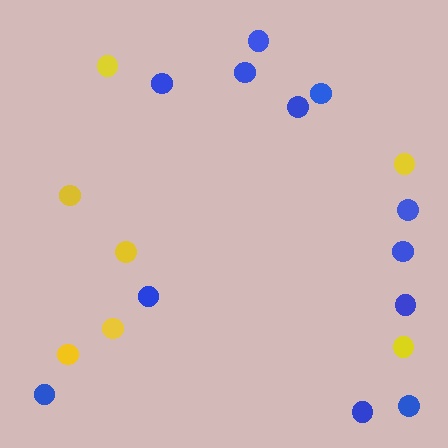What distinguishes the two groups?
There are 2 groups: one group of blue circles (12) and one group of yellow circles (7).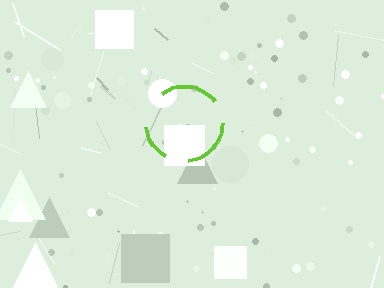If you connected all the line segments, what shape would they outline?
They would outline a circle.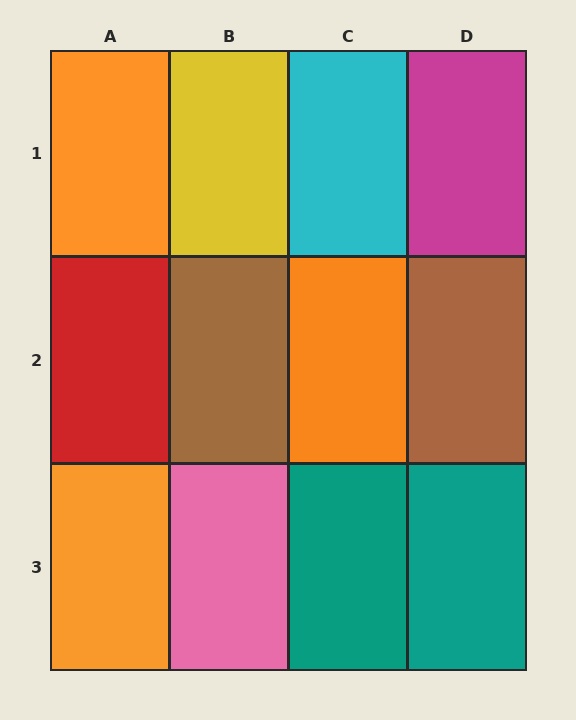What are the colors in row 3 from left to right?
Orange, pink, teal, teal.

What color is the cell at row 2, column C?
Orange.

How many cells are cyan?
1 cell is cyan.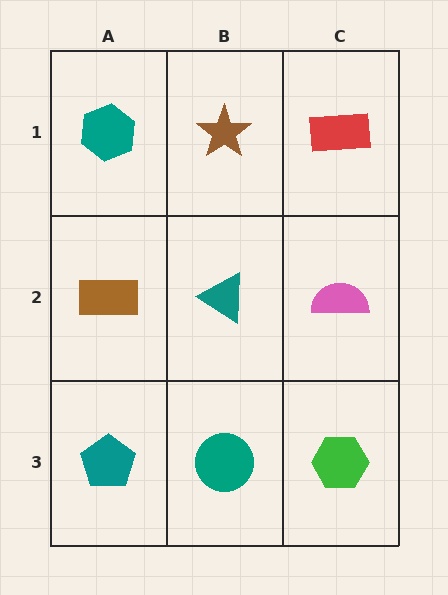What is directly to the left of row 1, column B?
A teal hexagon.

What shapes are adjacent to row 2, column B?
A brown star (row 1, column B), a teal circle (row 3, column B), a brown rectangle (row 2, column A), a pink semicircle (row 2, column C).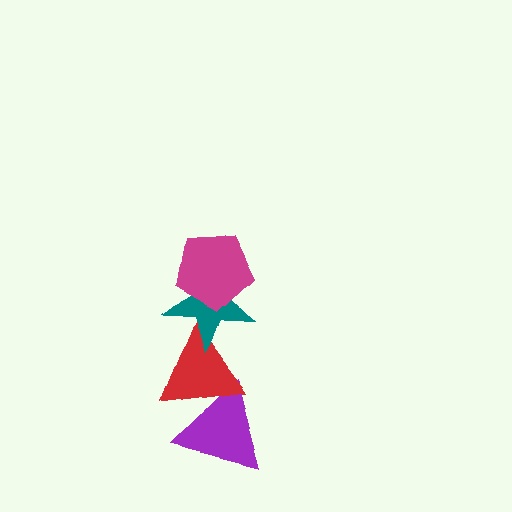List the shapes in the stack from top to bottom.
From top to bottom: the magenta pentagon, the teal star, the red triangle, the purple triangle.